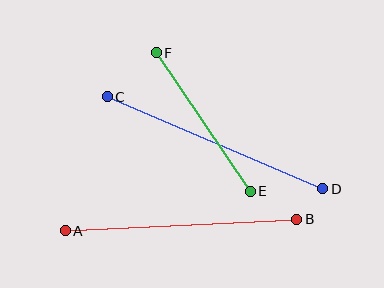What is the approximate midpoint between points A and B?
The midpoint is at approximately (181, 225) pixels.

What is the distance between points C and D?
The distance is approximately 234 pixels.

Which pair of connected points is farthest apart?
Points C and D are farthest apart.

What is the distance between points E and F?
The distance is approximately 167 pixels.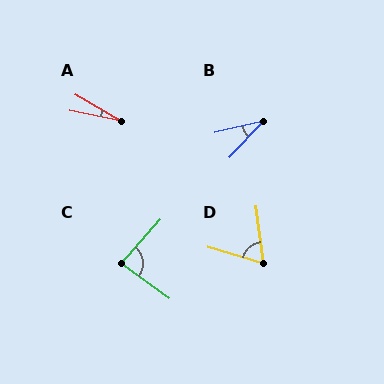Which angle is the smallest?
A, at approximately 19 degrees.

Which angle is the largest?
C, at approximately 85 degrees.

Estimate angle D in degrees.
Approximately 66 degrees.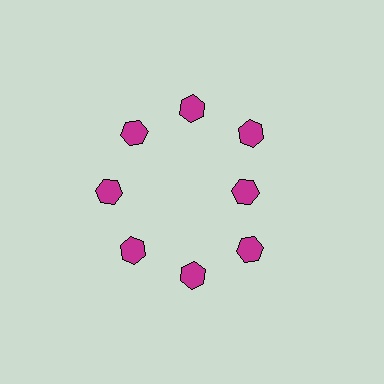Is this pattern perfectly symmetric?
No. The 8 magenta hexagons are arranged in a ring, but one element near the 3 o'clock position is pulled inward toward the center, breaking the 8-fold rotational symmetry.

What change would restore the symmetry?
The symmetry would be restored by moving it outward, back onto the ring so that all 8 hexagons sit at equal angles and equal distance from the center.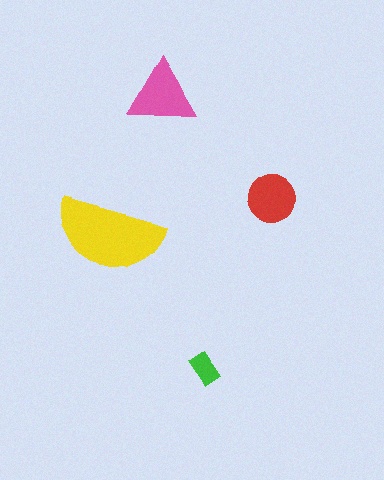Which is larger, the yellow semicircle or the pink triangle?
The yellow semicircle.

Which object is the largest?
The yellow semicircle.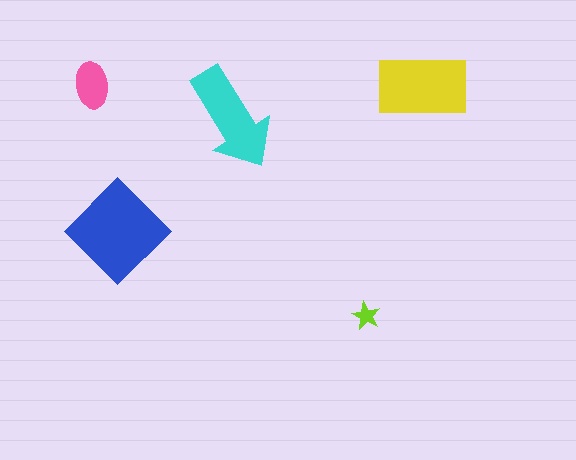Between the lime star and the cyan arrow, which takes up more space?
The cyan arrow.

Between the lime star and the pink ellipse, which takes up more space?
The pink ellipse.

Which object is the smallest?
The lime star.